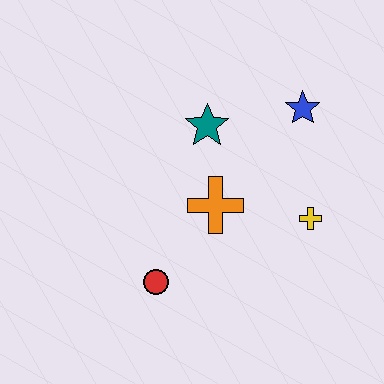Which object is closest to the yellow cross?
The orange cross is closest to the yellow cross.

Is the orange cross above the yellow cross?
Yes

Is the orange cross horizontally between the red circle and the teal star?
No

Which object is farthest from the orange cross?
The blue star is farthest from the orange cross.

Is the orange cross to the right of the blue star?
No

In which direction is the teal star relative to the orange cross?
The teal star is above the orange cross.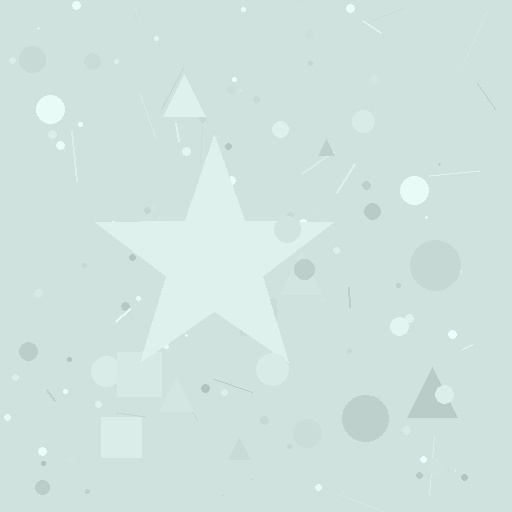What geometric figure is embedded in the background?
A star is embedded in the background.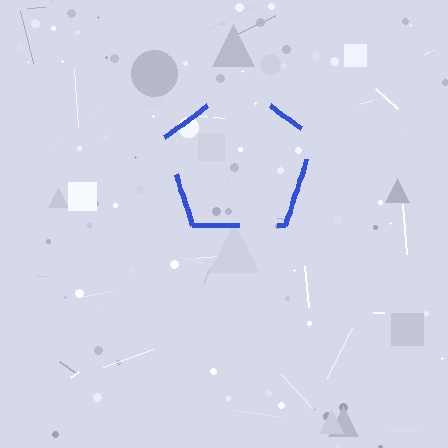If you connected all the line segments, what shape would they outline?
They would outline a pentagon.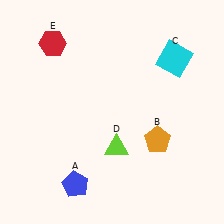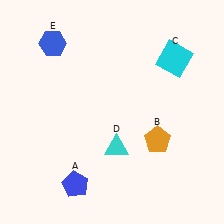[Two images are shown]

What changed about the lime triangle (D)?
In Image 1, D is lime. In Image 2, it changed to cyan.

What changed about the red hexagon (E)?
In Image 1, E is red. In Image 2, it changed to blue.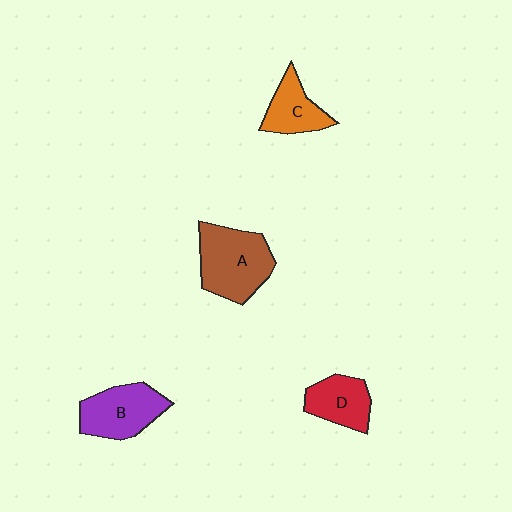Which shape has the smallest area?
Shape C (orange).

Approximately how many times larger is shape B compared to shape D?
Approximately 1.3 times.